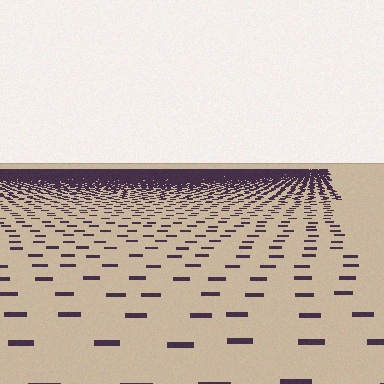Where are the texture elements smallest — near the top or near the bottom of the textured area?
Near the top.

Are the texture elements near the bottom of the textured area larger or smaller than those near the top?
Larger. Near the bottom, elements are closer to the viewer and appear at a bigger on-screen size.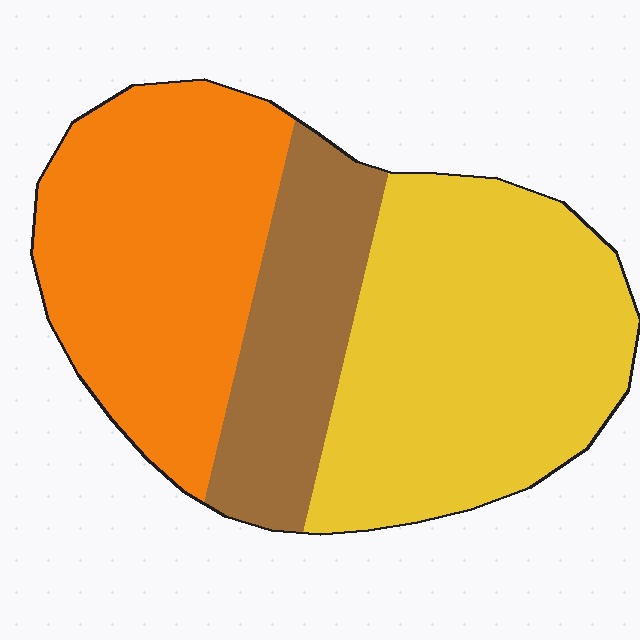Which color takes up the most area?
Yellow, at roughly 45%.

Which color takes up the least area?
Brown, at roughly 20%.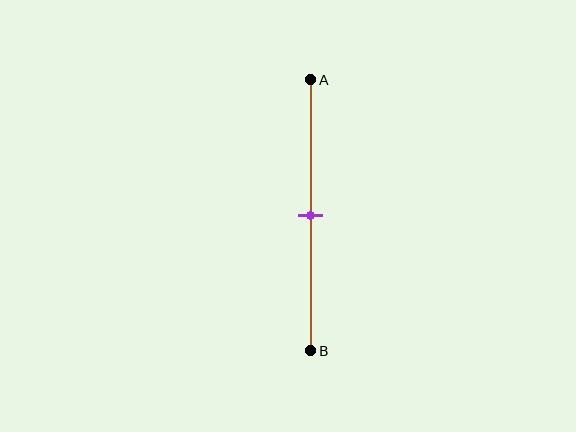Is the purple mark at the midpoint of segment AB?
Yes, the mark is approximately at the midpoint.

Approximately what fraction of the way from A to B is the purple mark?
The purple mark is approximately 50% of the way from A to B.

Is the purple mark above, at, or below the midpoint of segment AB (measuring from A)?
The purple mark is approximately at the midpoint of segment AB.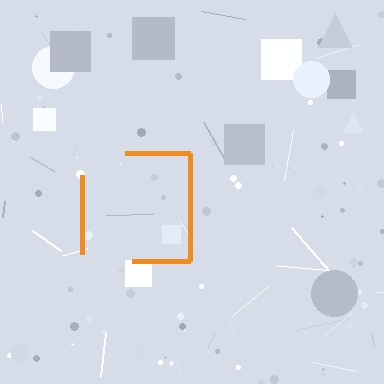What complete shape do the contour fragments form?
The contour fragments form a square.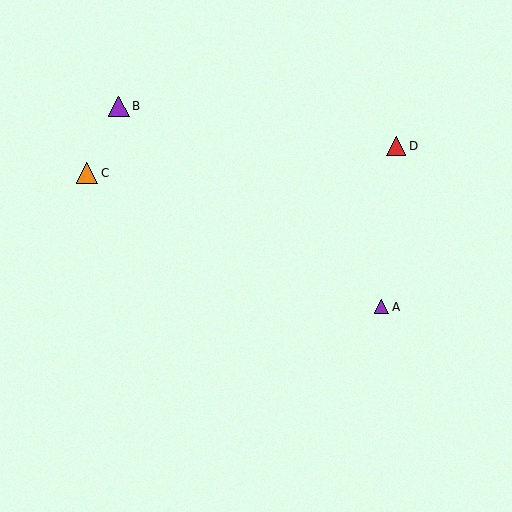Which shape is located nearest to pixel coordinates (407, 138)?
The red triangle (labeled D) at (396, 146) is nearest to that location.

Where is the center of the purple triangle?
The center of the purple triangle is at (119, 106).